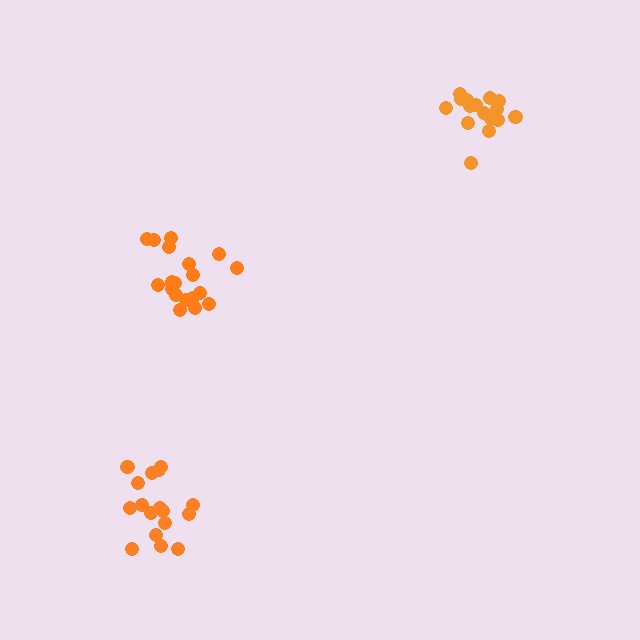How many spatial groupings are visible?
There are 3 spatial groupings.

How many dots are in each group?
Group 1: 17 dots, Group 2: 16 dots, Group 3: 20 dots (53 total).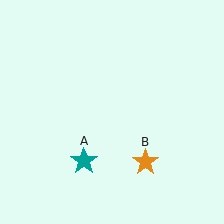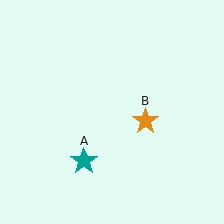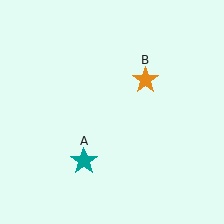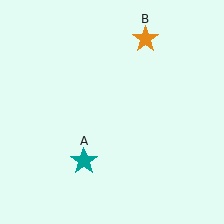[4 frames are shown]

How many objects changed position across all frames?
1 object changed position: orange star (object B).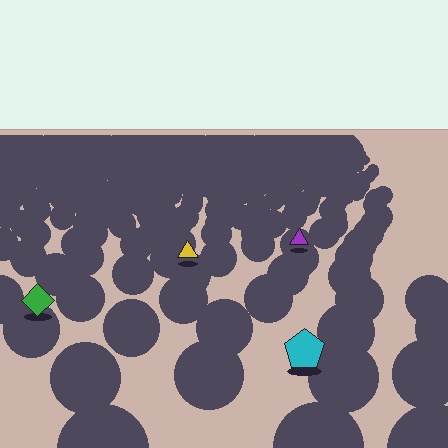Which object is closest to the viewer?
The cyan pentagon is closest. The texture marks near it are larger and more spread out.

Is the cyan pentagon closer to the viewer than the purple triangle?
Yes. The cyan pentagon is closer — you can tell from the texture gradient: the ground texture is coarser near it.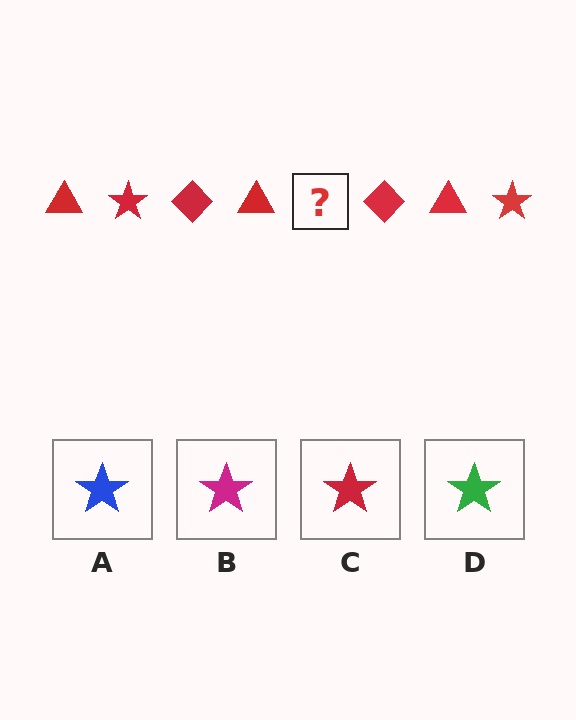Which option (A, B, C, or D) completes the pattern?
C.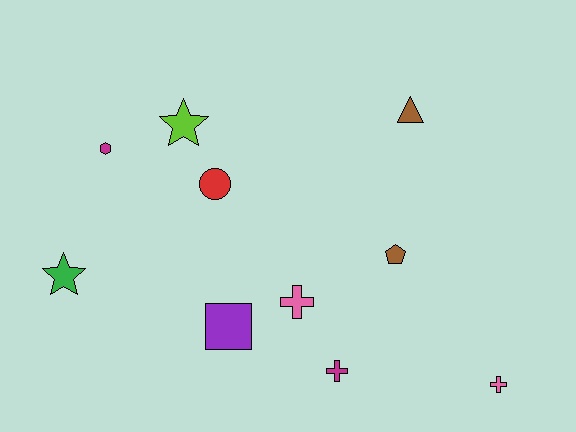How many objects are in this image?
There are 10 objects.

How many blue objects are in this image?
There are no blue objects.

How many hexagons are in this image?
There is 1 hexagon.